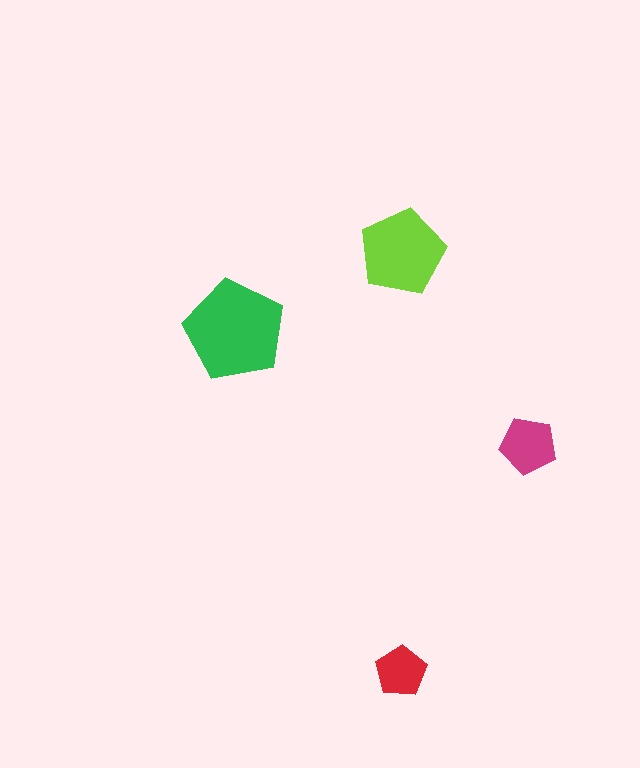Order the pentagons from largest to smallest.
the green one, the lime one, the magenta one, the red one.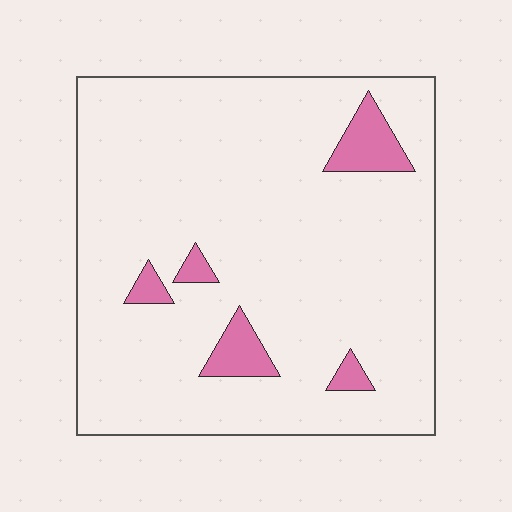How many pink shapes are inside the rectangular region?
5.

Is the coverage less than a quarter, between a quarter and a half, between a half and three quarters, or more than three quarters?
Less than a quarter.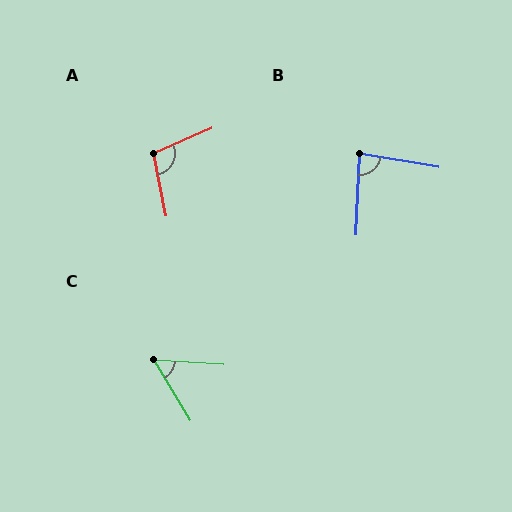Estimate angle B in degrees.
Approximately 83 degrees.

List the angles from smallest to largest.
C (55°), B (83°), A (103°).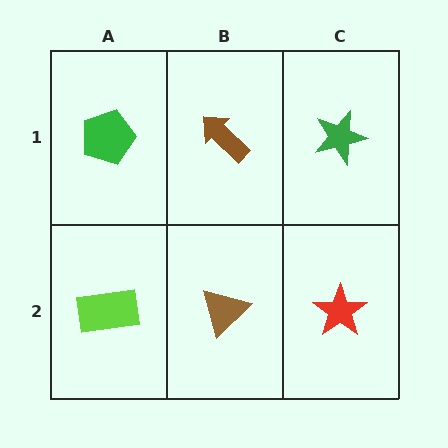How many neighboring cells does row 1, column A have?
2.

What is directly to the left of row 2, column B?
A lime rectangle.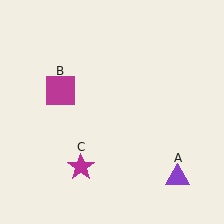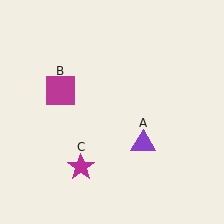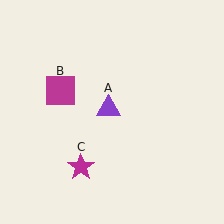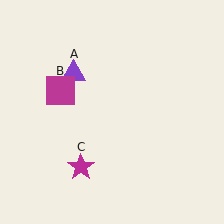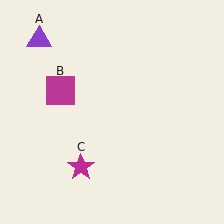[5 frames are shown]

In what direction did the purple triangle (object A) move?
The purple triangle (object A) moved up and to the left.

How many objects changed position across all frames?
1 object changed position: purple triangle (object A).